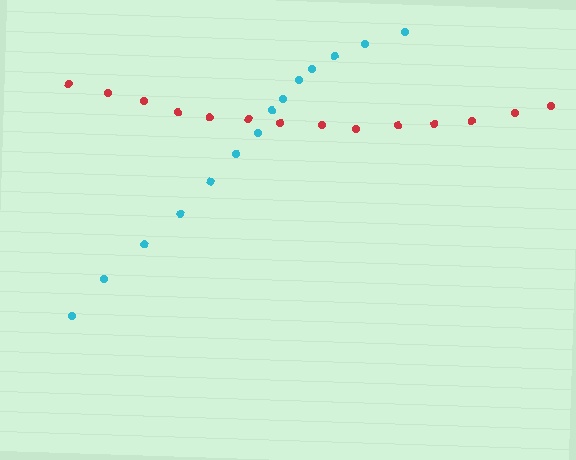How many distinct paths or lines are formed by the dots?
There are 2 distinct paths.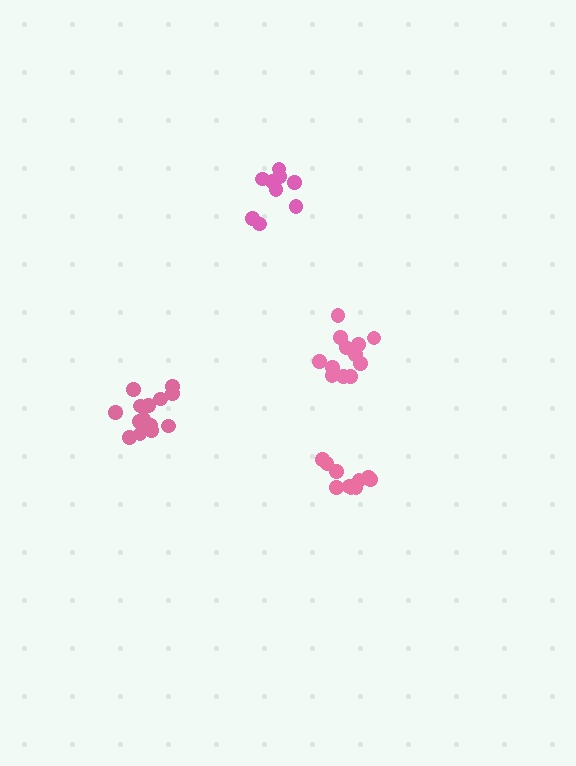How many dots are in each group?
Group 1: 12 dots, Group 2: 10 dots, Group 3: 9 dots, Group 4: 14 dots (45 total).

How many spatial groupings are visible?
There are 4 spatial groupings.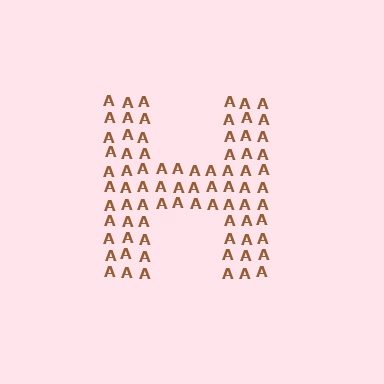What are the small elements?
The small elements are letter A's.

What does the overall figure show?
The overall figure shows the letter H.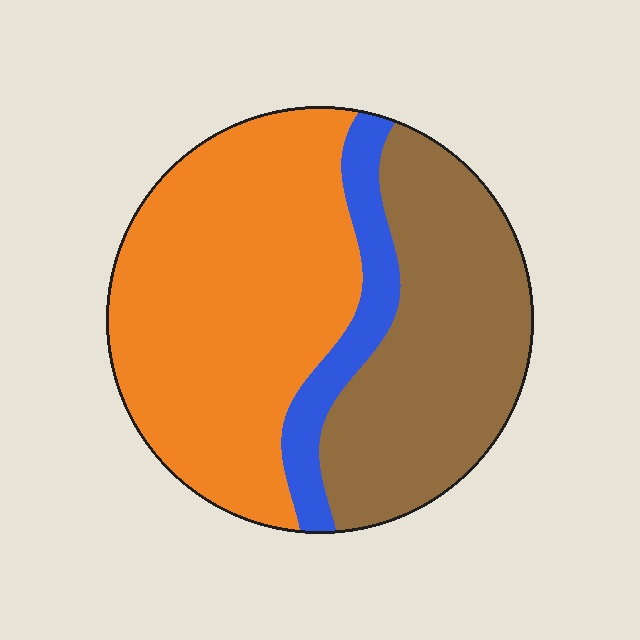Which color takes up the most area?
Orange, at roughly 50%.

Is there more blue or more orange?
Orange.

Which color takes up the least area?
Blue, at roughly 10%.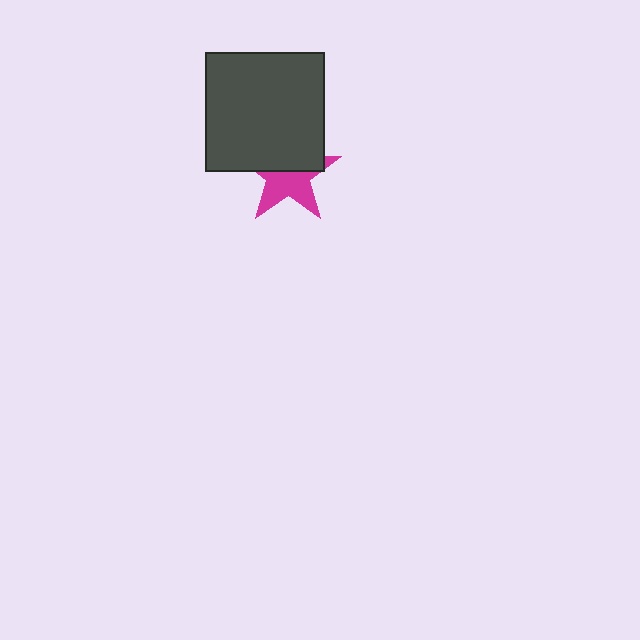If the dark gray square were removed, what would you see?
You would see the complete magenta star.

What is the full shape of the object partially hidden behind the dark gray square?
The partially hidden object is a magenta star.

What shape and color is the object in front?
The object in front is a dark gray square.